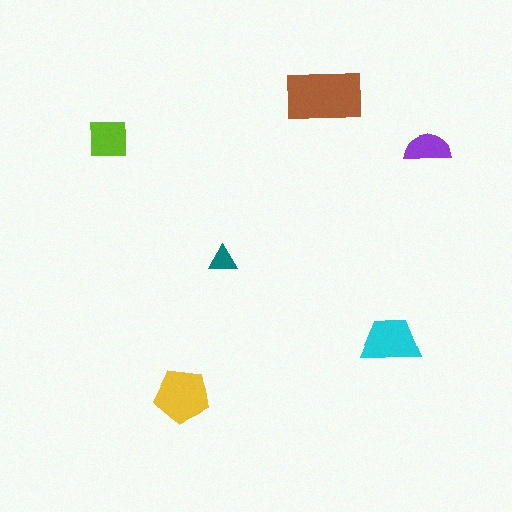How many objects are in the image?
There are 6 objects in the image.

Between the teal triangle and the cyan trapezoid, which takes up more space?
The cyan trapezoid.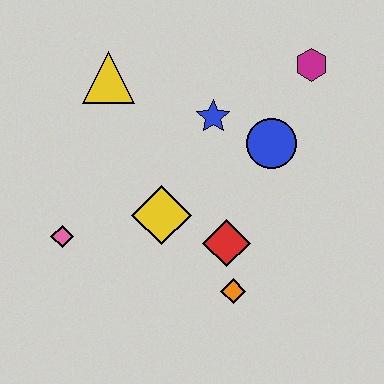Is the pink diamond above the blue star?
No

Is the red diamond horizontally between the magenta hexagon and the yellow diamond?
Yes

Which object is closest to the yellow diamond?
The red diamond is closest to the yellow diamond.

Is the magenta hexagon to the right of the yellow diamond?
Yes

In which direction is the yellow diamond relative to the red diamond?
The yellow diamond is to the left of the red diamond.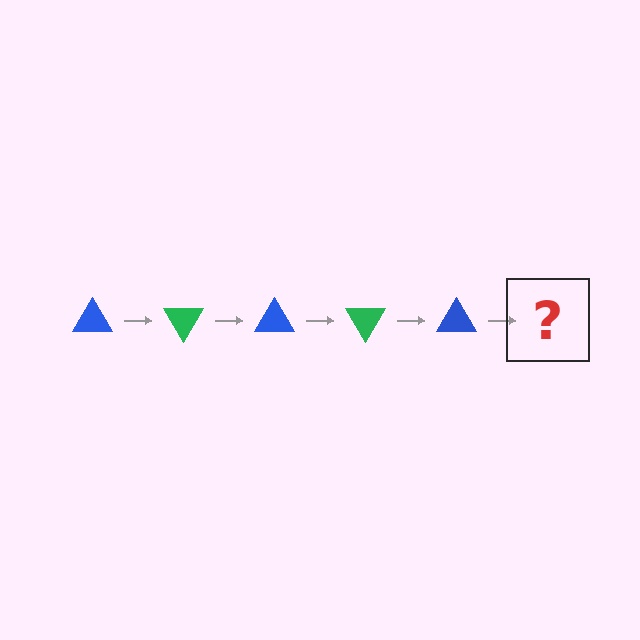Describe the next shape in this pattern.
It should be a green triangle, rotated 300 degrees from the start.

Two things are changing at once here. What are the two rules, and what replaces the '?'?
The two rules are that it rotates 60 degrees each step and the color cycles through blue and green. The '?' should be a green triangle, rotated 300 degrees from the start.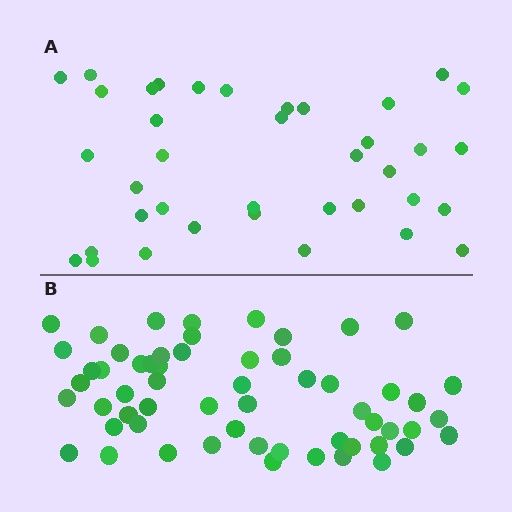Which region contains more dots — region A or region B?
Region B (the bottom region) has more dots.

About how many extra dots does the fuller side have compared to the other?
Region B has approximately 20 more dots than region A.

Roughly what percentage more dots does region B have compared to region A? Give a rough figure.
About 55% more.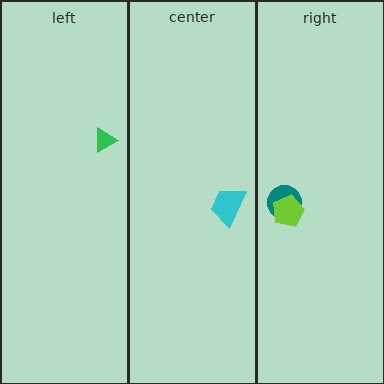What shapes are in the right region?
The teal circle, the lime pentagon.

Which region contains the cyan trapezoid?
The center region.